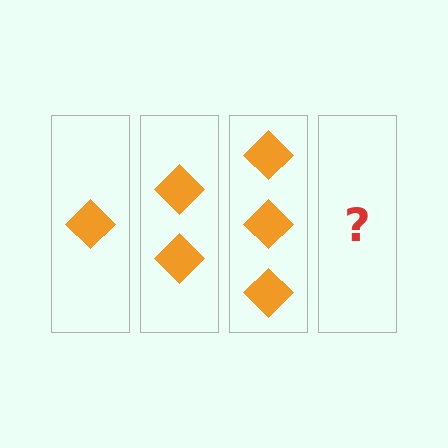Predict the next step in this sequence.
The next step is 4 diamonds.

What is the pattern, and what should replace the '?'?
The pattern is that each step adds one more diamond. The '?' should be 4 diamonds.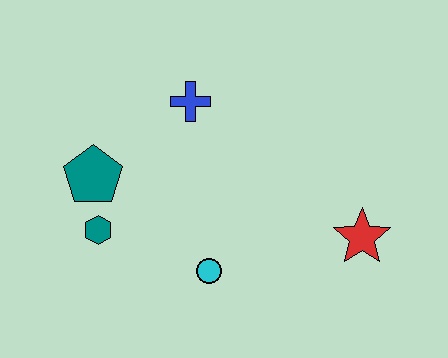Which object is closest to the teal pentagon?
The teal hexagon is closest to the teal pentagon.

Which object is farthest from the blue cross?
The red star is farthest from the blue cross.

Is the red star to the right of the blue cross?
Yes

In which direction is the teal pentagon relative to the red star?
The teal pentagon is to the left of the red star.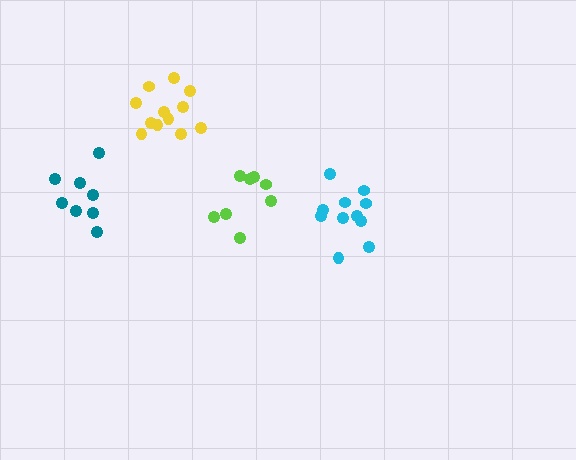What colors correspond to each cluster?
The clusters are colored: lime, cyan, yellow, teal.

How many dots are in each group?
Group 1: 8 dots, Group 2: 11 dots, Group 3: 12 dots, Group 4: 8 dots (39 total).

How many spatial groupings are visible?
There are 4 spatial groupings.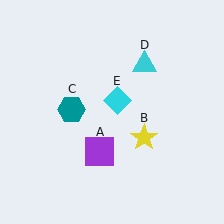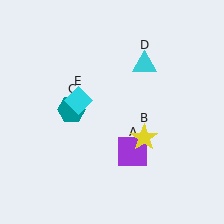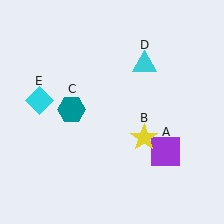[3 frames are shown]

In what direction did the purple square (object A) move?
The purple square (object A) moved right.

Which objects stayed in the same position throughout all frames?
Yellow star (object B) and teal hexagon (object C) and cyan triangle (object D) remained stationary.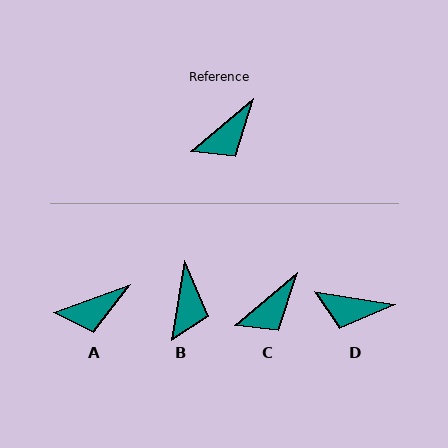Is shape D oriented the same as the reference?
No, it is off by about 49 degrees.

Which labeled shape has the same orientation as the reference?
C.